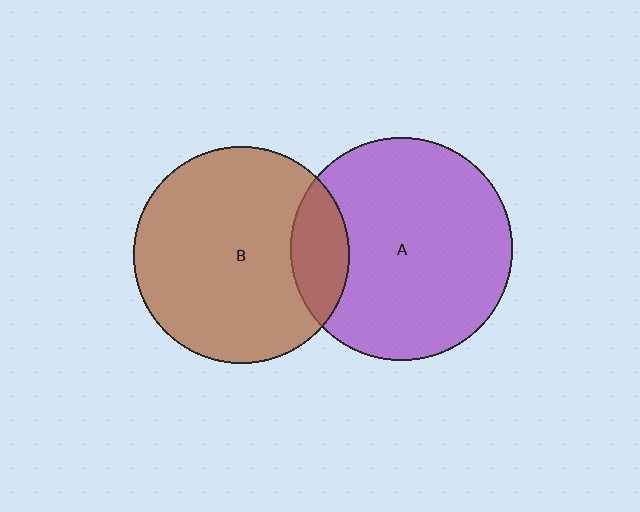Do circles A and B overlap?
Yes.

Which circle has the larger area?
Circle A (purple).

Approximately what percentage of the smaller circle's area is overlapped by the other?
Approximately 15%.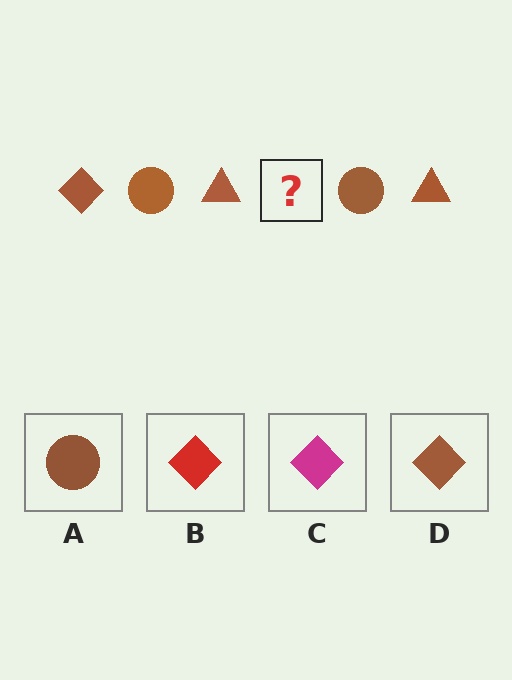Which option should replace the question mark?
Option D.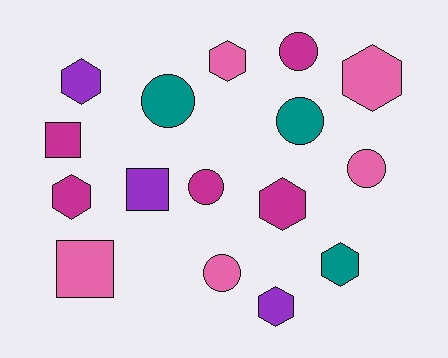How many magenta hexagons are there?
There are 2 magenta hexagons.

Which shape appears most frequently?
Hexagon, with 7 objects.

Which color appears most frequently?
Magenta, with 5 objects.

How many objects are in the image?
There are 16 objects.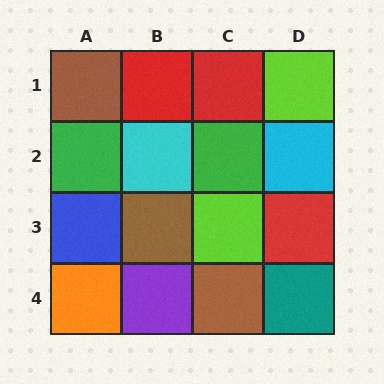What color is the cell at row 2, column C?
Green.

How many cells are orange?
1 cell is orange.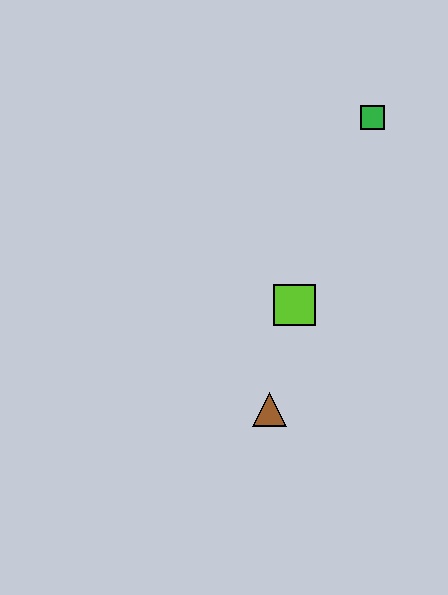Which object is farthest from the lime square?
The green square is farthest from the lime square.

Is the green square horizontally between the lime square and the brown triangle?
No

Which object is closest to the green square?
The lime square is closest to the green square.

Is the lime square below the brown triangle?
No